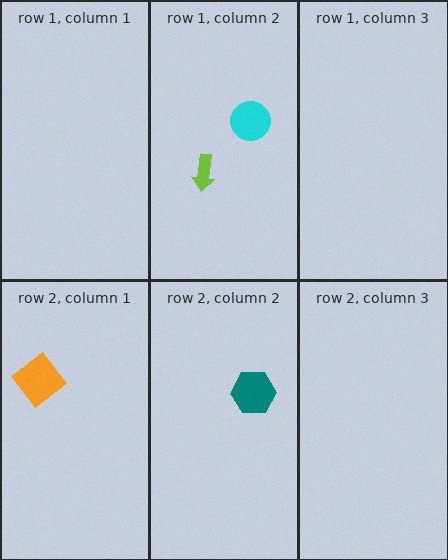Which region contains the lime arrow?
The row 1, column 2 region.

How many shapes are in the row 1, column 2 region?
2.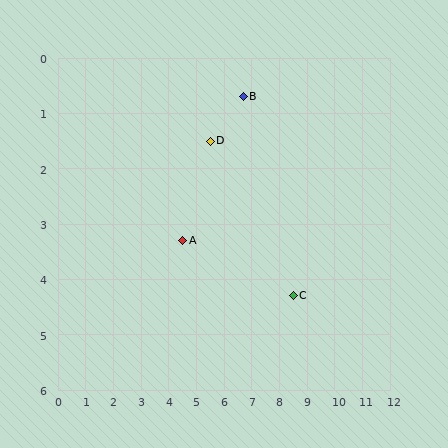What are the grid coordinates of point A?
Point A is at approximately (4.5, 3.3).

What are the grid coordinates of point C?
Point C is at approximately (8.5, 4.3).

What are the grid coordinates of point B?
Point B is at approximately (6.7, 0.7).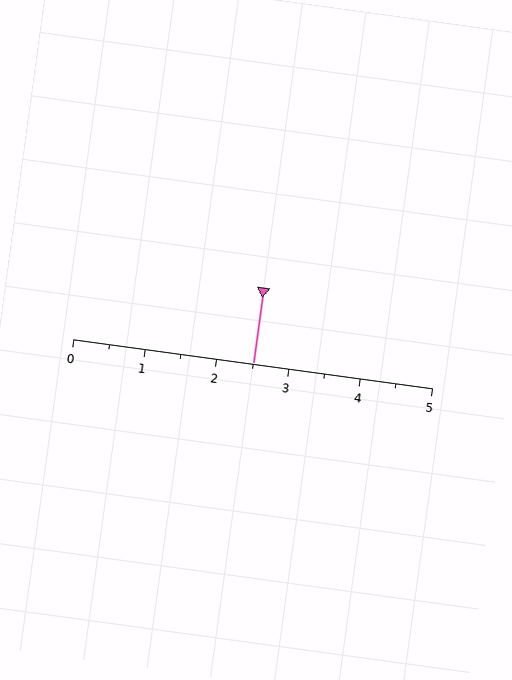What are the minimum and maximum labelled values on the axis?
The axis runs from 0 to 5.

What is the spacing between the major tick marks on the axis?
The major ticks are spaced 1 apart.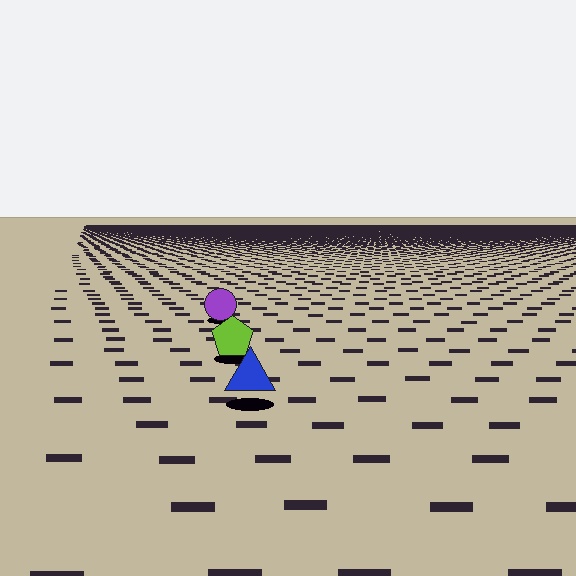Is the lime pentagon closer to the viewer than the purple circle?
Yes. The lime pentagon is closer — you can tell from the texture gradient: the ground texture is coarser near it.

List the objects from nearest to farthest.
From nearest to farthest: the blue triangle, the lime pentagon, the purple circle.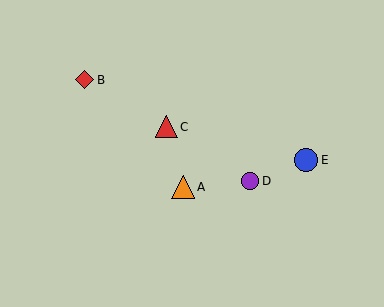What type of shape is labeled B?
Shape B is a red diamond.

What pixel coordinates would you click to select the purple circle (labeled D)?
Click at (250, 181) to select the purple circle D.